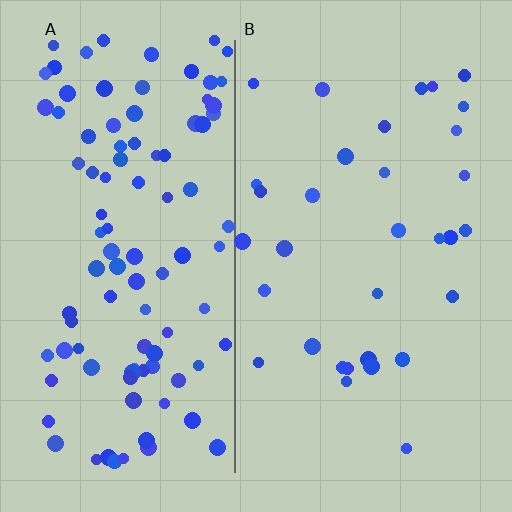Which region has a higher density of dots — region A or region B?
A (the left).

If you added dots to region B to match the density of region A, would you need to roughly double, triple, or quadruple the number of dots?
Approximately triple.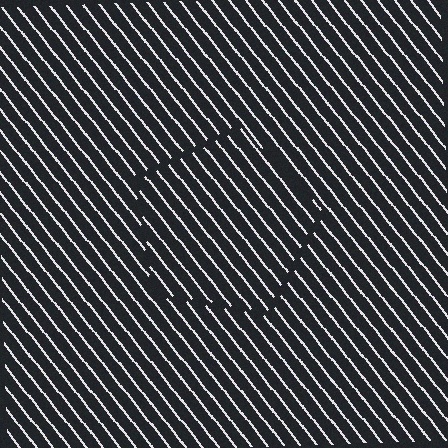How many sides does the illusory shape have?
5 sides — the line-ends trace a pentagon.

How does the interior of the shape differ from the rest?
The interior of the shape contains the same grating, shifted by half a period — the contour is defined by the phase discontinuity where line-ends from the inner and outer gratings abut.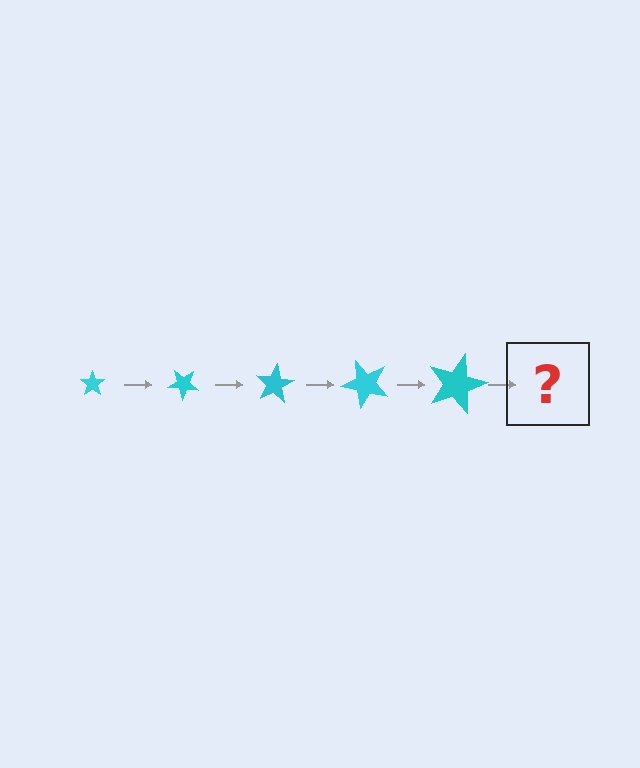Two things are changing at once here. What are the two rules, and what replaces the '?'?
The two rules are that the star grows larger each step and it rotates 40 degrees each step. The '?' should be a star, larger than the previous one and rotated 200 degrees from the start.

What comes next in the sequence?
The next element should be a star, larger than the previous one and rotated 200 degrees from the start.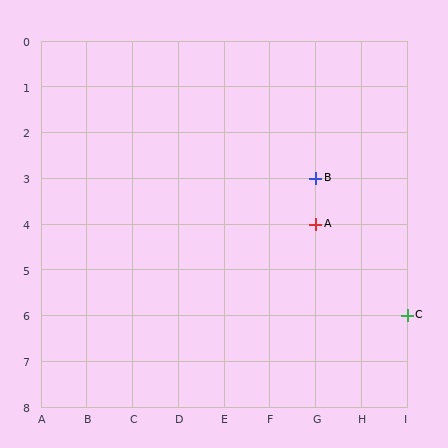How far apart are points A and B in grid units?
Points A and B are 1 row apart.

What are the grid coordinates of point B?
Point B is at grid coordinates (G, 3).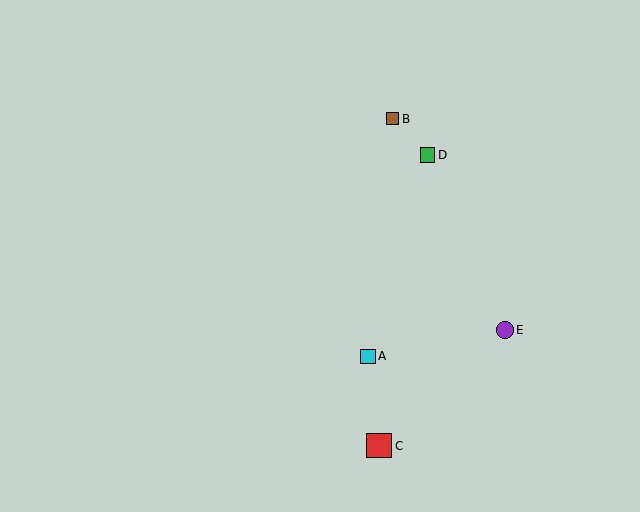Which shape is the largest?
The red square (labeled C) is the largest.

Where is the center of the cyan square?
The center of the cyan square is at (368, 356).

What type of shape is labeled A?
Shape A is a cyan square.